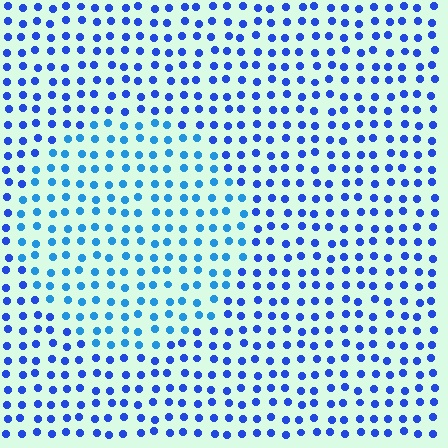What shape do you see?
I see a circle.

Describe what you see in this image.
The image is filled with small blue elements in a uniform arrangement. A circle-shaped region is visible where the elements are tinted to a slightly different hue, forming a subtle color boundary.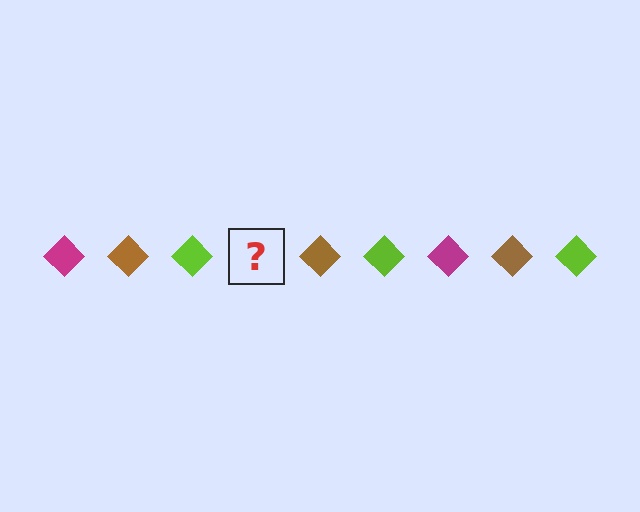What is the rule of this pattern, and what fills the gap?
The rule is that the pattern cycles through magenta, brown, lime diamonds. The gap should be filled with a magenta diamond.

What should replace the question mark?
The question mark should be replaced with a magenta diamond.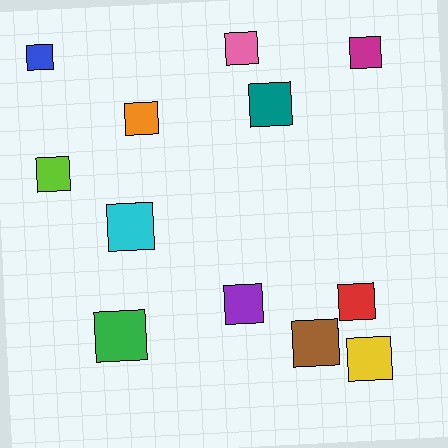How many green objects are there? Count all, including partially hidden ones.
There is 1 green object.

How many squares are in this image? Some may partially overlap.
There are 12 squares.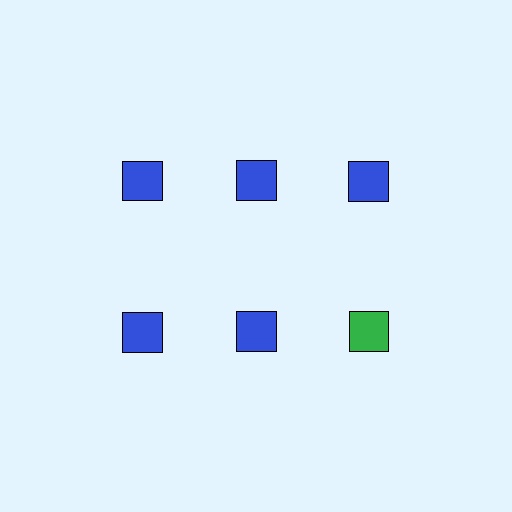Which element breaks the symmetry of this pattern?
The green square in the second row, center column breaks the symmetry. All other shapes are blue squares.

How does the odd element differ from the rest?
It has a different color: green instead of blue.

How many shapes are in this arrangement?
There are 6 shapes arranged in a grid pattern.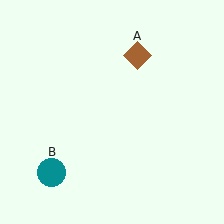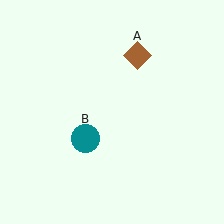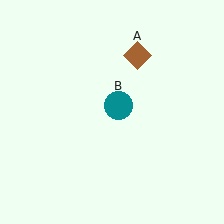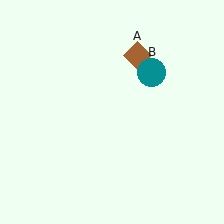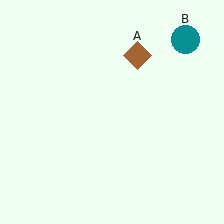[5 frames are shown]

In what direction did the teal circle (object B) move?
The teal circle (object B) moved up and to the right.